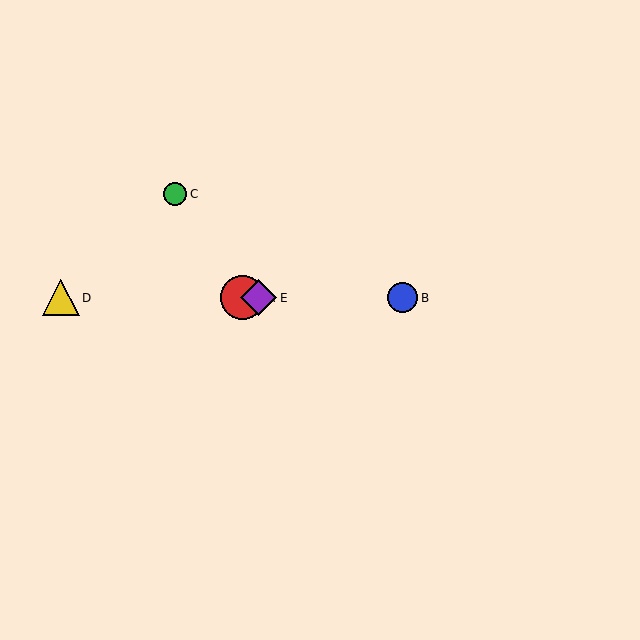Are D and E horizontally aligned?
Yes, both are at y≈298.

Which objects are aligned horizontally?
Objects A, B, D, E are aligned horizontally.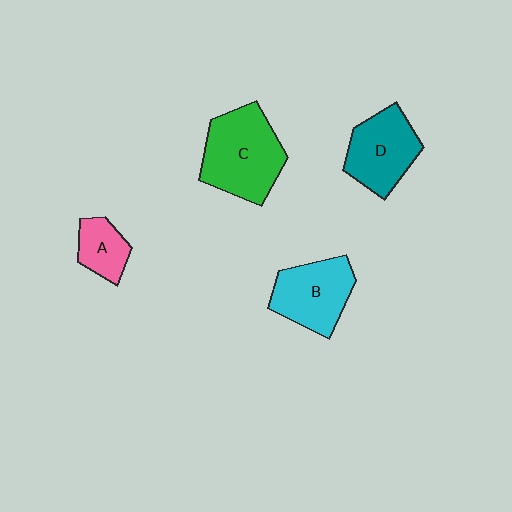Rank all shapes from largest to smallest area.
From largest to smallest: C (green), B (cyan), D (teal), A (pink).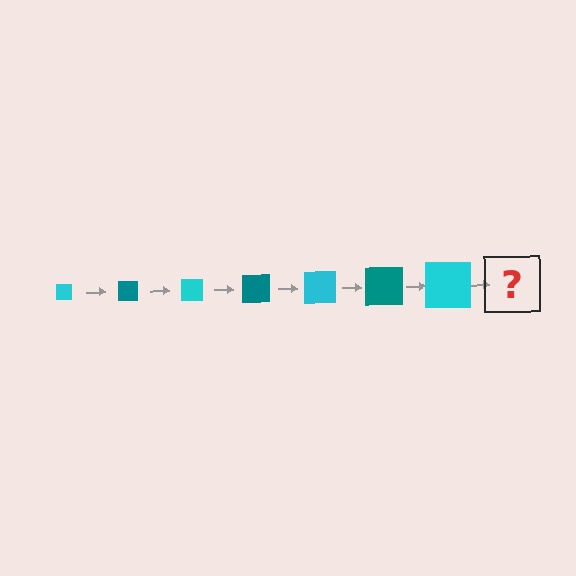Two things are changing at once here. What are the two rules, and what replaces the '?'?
The two rules are that the square grows larger each step and the color cycles through cyan and teal. The '?' should be a teal square, larger than the previous one.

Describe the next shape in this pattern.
It should be a teal square, larger than the previous one.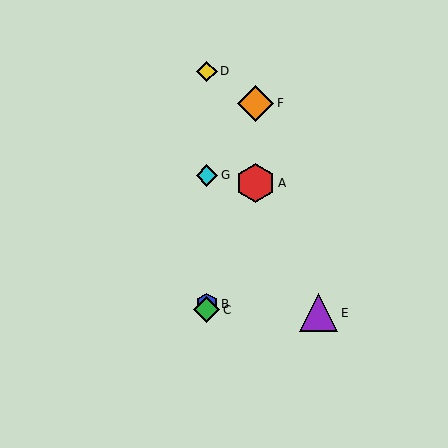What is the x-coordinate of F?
Object F is at x≈256.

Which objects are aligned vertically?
Objects B, C, D, G are aligned vertically.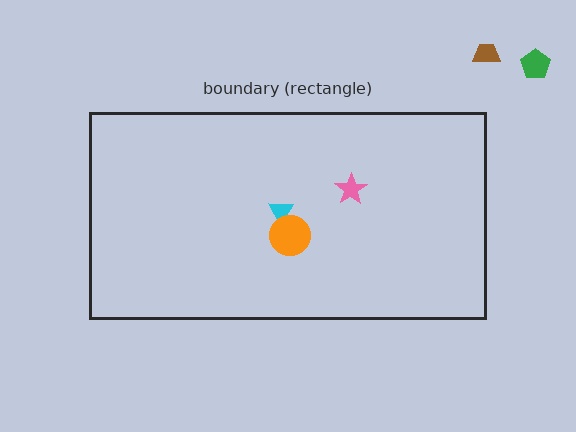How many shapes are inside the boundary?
3 inside, 2 outside.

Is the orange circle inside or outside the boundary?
Inside.